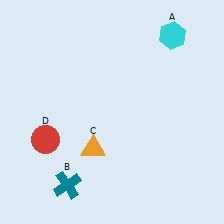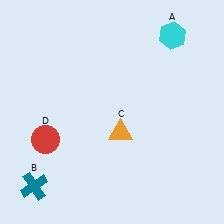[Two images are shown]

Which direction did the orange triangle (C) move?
The orange triangle (C) moved right.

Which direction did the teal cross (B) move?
The teal cross (B) moved left.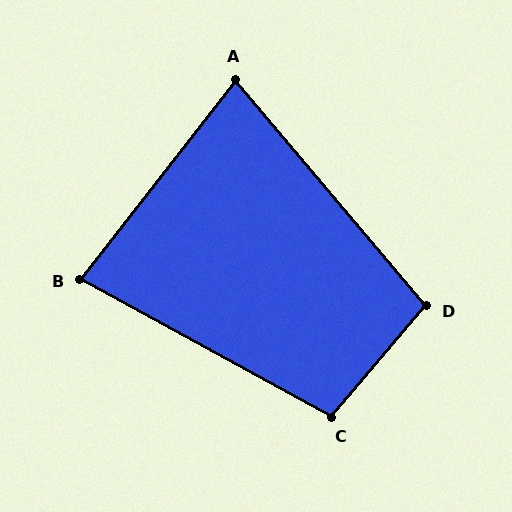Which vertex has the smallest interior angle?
A, at approximately 78 degrees.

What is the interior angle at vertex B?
Approximately 81 degrees (acute).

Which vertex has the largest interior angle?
C, at approximately 102 degrees.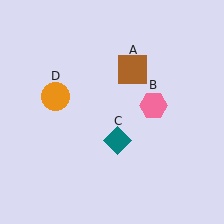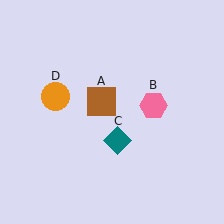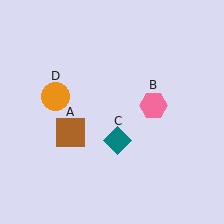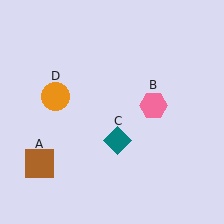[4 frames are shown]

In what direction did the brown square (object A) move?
The brown square (object A) moved down and to the left.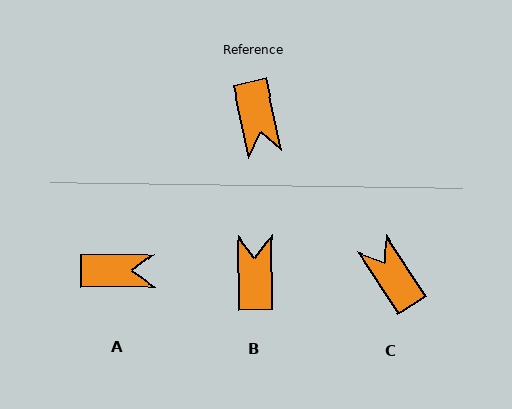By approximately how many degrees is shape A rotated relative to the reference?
Approximately 78 degrees counter-clockwise.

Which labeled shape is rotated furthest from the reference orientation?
B, about 168 degrees away.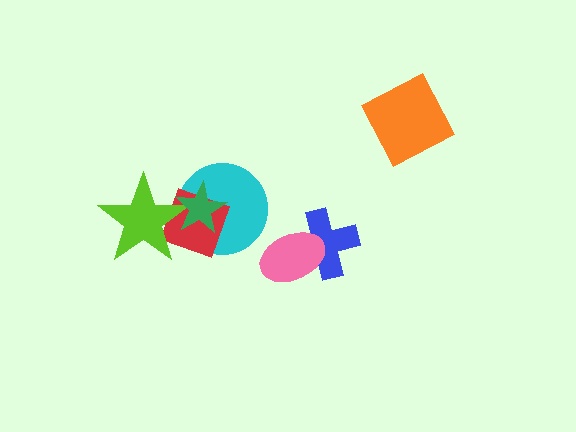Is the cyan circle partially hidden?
Yes, it is partially covered by another shape.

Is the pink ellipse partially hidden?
No, no other shape covers it.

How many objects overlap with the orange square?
0 objects overlap with the orange square.